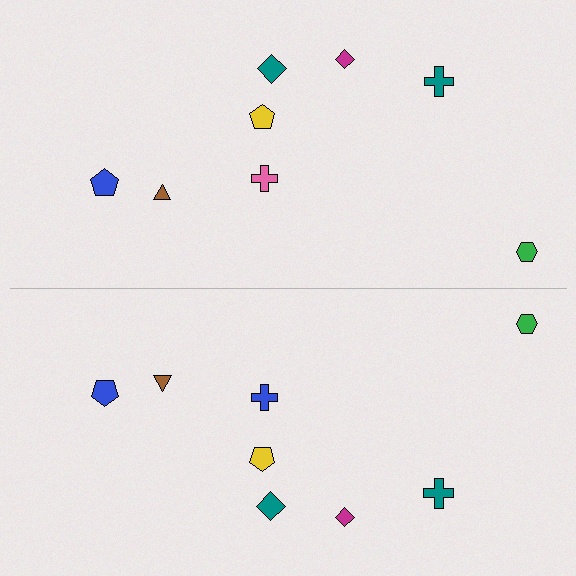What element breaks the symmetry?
The blue cross on the bottom side breaks the symmetry — its mirror counterpart is pink.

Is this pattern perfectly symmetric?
No, the pattern is not perfectly symmetric. The blue cross on the bottom side breaks the symmetry — its mirror counterpart is pink.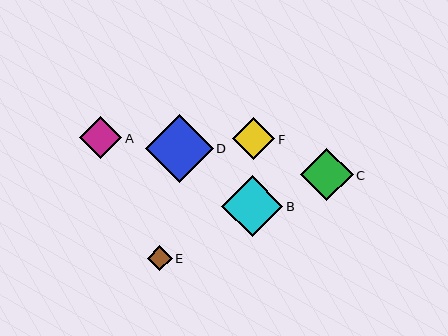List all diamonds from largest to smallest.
From largest to smallest: D, B, C, F, A, E.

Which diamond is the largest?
Diamond D is the largest with a size of approximately 68 pixels.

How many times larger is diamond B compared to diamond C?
Diamond B is approximately 1.2 times the size of diamond C.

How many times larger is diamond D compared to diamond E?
Diamond D is approximately 2.7 times the size of diamond E.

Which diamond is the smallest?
Diamond E is the smallest with a size of approximately 25 pixels.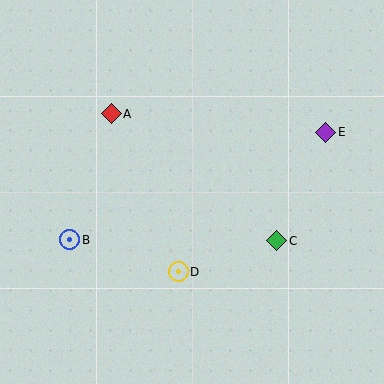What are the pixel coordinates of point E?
Point E is at (326, 132).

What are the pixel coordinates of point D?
Point D is at (178, 272).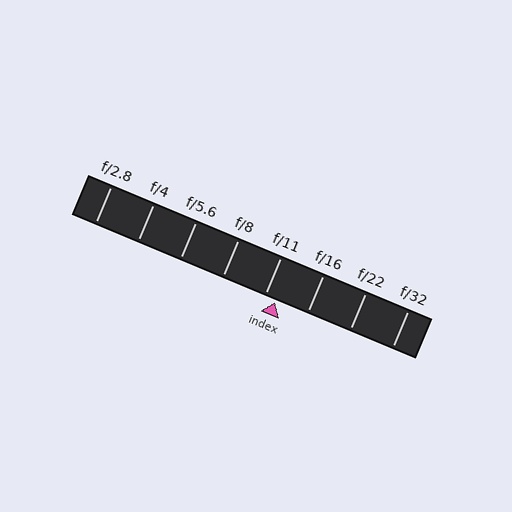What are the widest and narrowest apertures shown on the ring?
The widest aperture shown is f/2.8 and the narrowest is f/32.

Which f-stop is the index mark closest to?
The index mark is closest to f/11.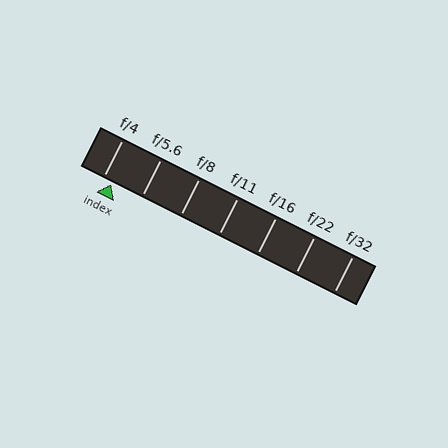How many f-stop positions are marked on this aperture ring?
There are 7 f-stop positions marked.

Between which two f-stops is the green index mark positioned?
The index mark is between f/4 and f/5.6.